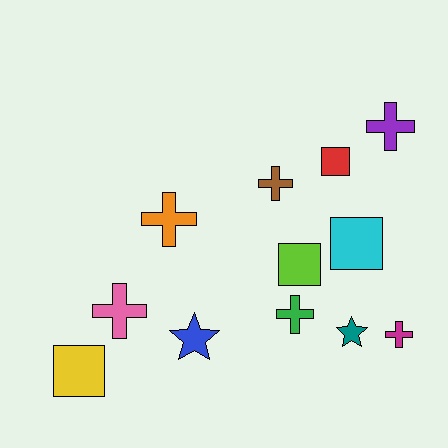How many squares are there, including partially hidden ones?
There are 4 squares.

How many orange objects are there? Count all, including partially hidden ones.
There is 1 orange object.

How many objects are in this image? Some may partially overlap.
There are 12 objects.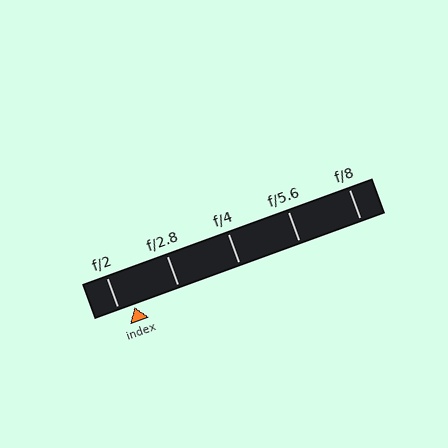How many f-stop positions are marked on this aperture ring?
There are 5 f-stop positions marked.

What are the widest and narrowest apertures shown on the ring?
The widest aperture shown is f/2 and the narrowest is f/8.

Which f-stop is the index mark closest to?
The index mark is closest to f/2.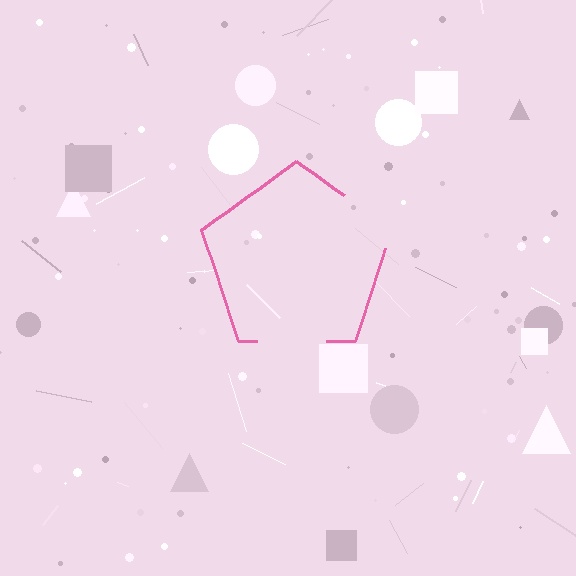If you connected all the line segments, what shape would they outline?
They would outline a pentagon.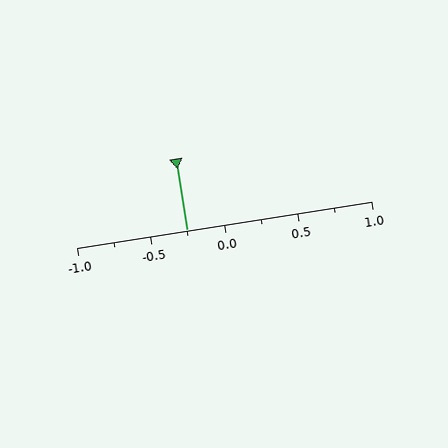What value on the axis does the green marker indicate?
The marker indicates approximately -0.25.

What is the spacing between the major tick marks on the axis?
The major ticks are spaced 0.5 apart.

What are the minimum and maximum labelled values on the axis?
The axis runs from -1.0 to 1.0.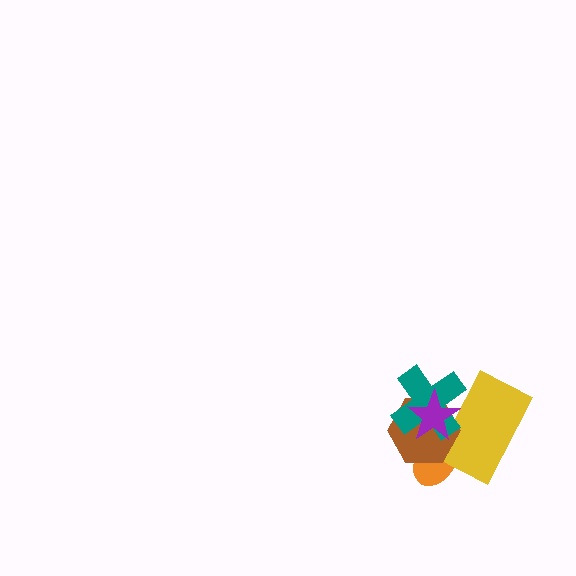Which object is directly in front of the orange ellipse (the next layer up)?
The yellow rectangle is directly in front of the orange ellipse.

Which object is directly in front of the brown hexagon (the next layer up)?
The teal cross is directly in front of the brown hexagon.